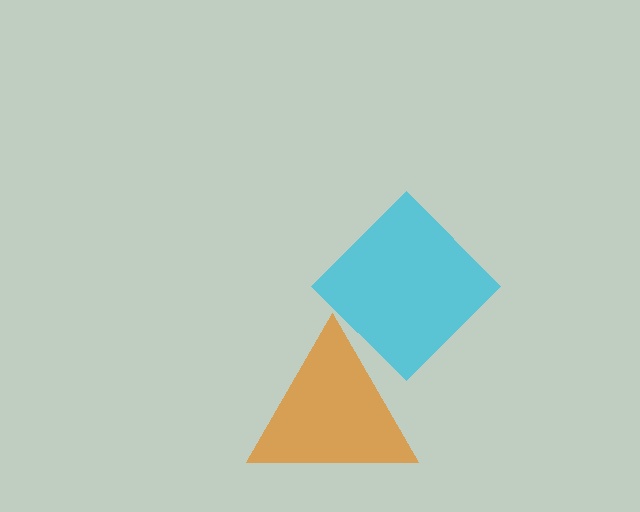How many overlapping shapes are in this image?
There are 2 overlapping shapes in the image.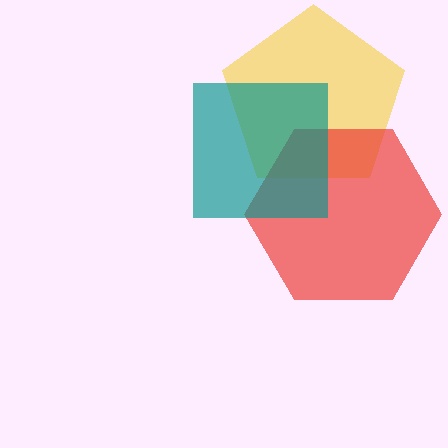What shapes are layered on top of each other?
The layered shapes are: a yellow pentagon, a red hexagon, a teal square.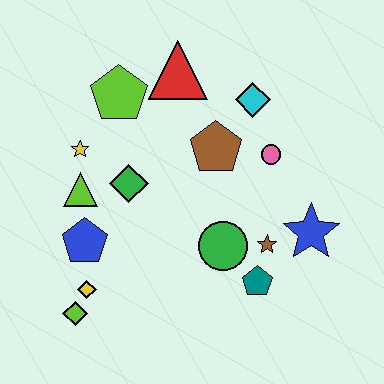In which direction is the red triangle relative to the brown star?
The red triangle is above the brown star.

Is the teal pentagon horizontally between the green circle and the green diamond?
No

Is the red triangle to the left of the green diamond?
No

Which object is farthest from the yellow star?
The blue star is farthest from the yellow star.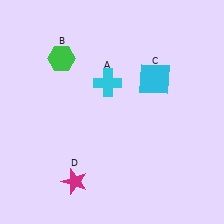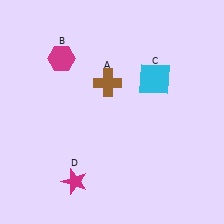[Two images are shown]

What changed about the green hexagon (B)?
In Image 1, B is green. In Image 2, it changed to magenta.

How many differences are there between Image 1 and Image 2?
There are 2 differences between the two images.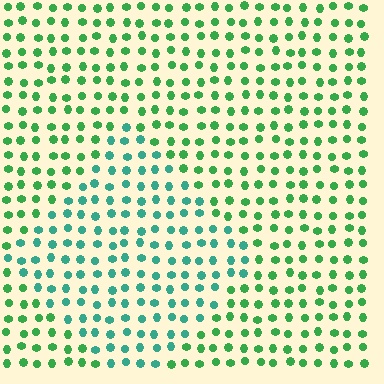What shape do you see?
I see a diamond.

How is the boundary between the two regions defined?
The boundary is defined purely by a slight shift in hue (about 35 degrees). Spacing, size, and orientation are identical on both sides.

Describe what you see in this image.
The image is filled with small green elements in a uniform arrangement. A diamond-shaped region is visible where the elements are tinted to a slightly different hue, forming a subtle color boundary.